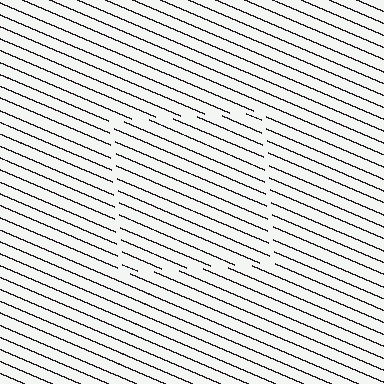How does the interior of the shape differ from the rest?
The interior of the shape contains the same grating, shifted by half a period — the contour is defined by the phase discontinuity where line-ends from the inner and outer gratings abut.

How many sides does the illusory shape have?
4 sides — the line-ends trace a square.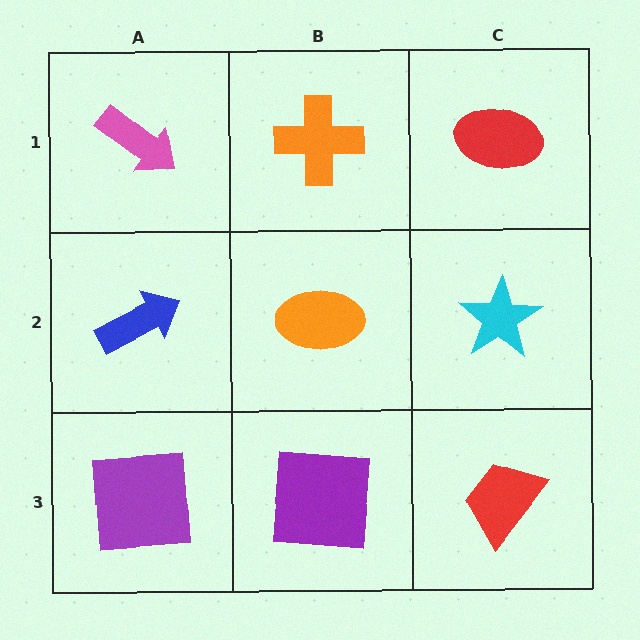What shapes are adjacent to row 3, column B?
An orange ellipse (row 2, column B), a purple square (row 3, column A), a red trapezoid (row 3, column C).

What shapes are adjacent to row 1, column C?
A cyan star (row 2, column C), an orange cross (row 1, column B).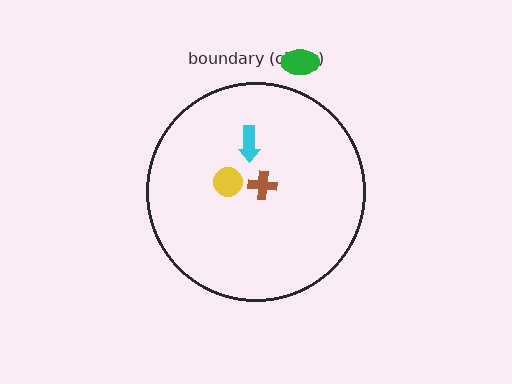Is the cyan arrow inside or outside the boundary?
Inside.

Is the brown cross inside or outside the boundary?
Inside.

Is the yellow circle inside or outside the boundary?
Inside.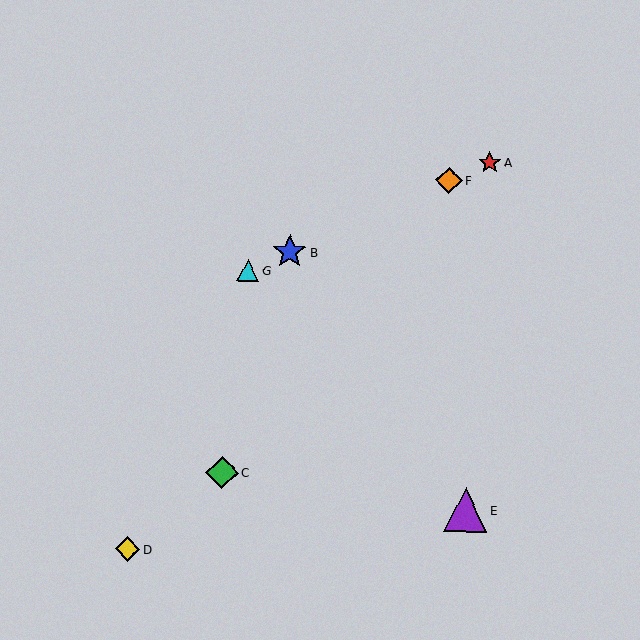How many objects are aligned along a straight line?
4 objects (A, B, F, G) are aligned along a straight line.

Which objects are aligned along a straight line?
Objects A, B, F, G are aligned along a straight line.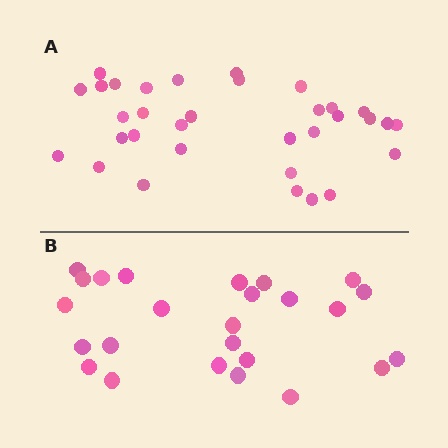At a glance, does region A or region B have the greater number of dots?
Region A (the top region) has more dots.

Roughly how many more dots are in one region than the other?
Region A has roughly 8 or so more dots than region B.